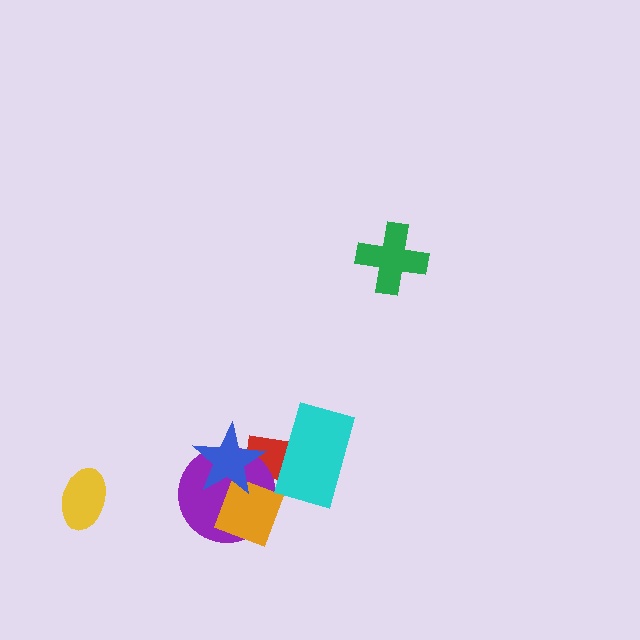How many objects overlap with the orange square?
2 objects overlap with the orange square.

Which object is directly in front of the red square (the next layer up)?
The purple circle is directly in front of the red square.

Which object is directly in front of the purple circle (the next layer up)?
The orange square is directly in front of the purple circle.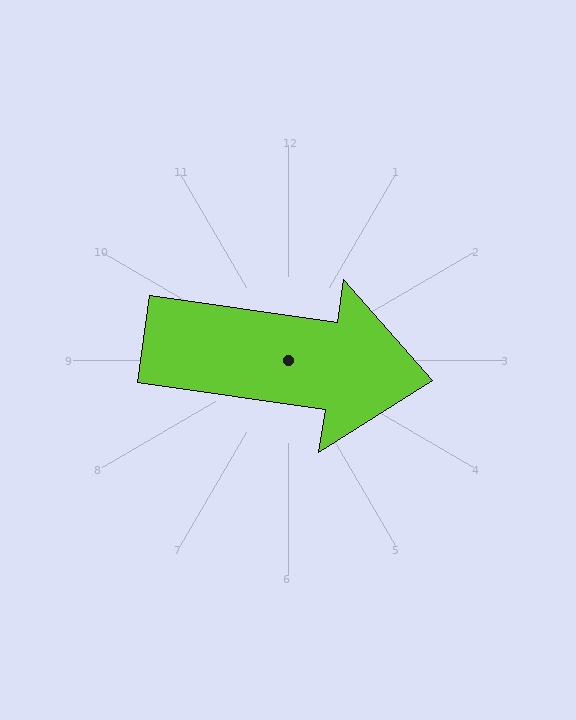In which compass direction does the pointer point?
East.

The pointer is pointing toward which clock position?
Roughly 3 o'clock.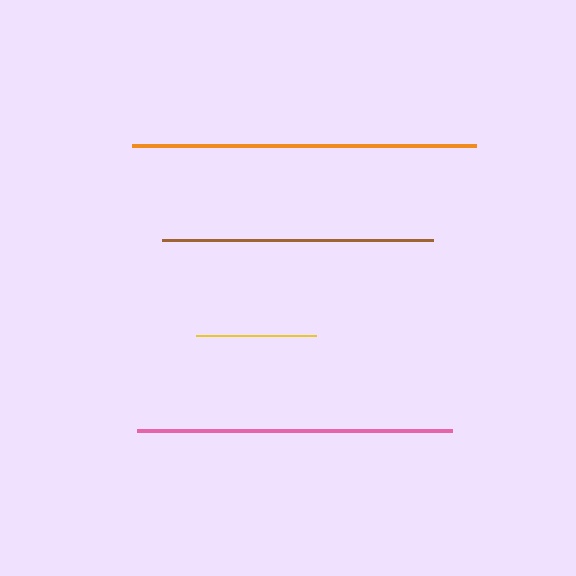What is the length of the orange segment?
The orange segment is approximately 344 pixels long.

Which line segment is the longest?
The orange line is the longest at approximately 344 pixels.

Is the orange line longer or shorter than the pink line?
The orange line is longer than the pink line.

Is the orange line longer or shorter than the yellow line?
The orange line is longer than the yellow line.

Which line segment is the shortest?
The yellow line is the shortest at approximately 120 pixels.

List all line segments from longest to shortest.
From longest to shortest: orange, pink, brown, yellow.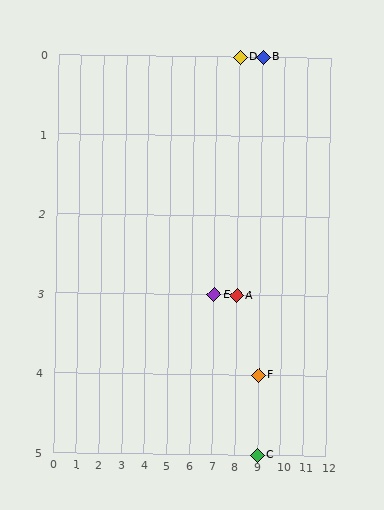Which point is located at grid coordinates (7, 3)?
Point E is at (7, 3).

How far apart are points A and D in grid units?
Points A and D are 3 rows apart.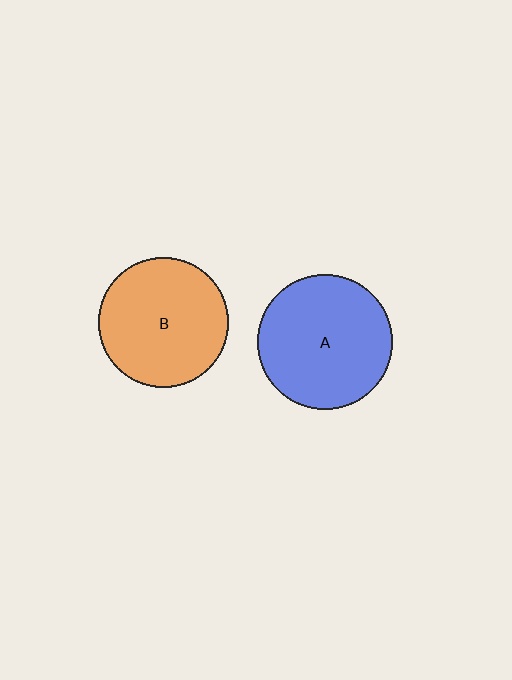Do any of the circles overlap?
No, none of the circles overlap.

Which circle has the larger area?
Circle A (blue).